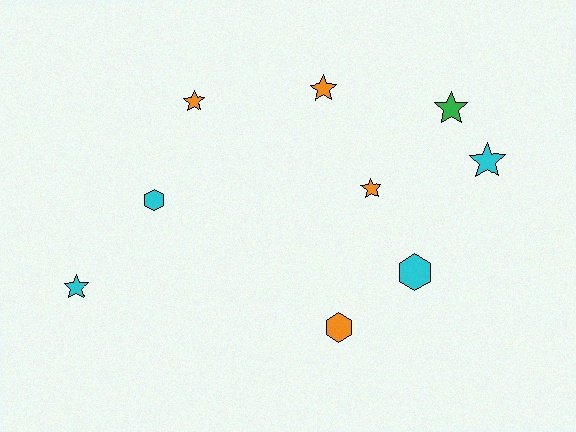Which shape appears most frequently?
Star, with 6 objects.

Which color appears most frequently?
Orange, with 4 objects.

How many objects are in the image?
There are 9 objects.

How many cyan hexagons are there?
There are 2 cyan hexagons.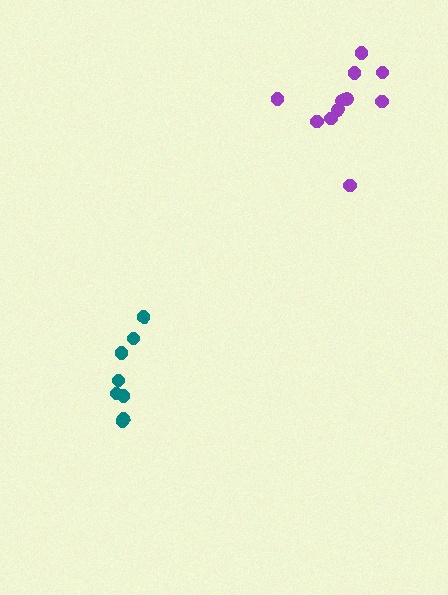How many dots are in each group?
Group 1: 8 dots, Group 2: 11 dots (19 total).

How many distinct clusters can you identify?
There are 2 distinct clusters.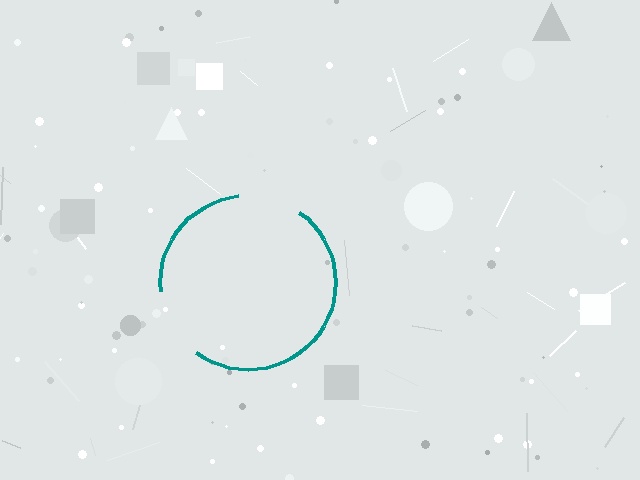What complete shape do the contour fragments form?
The contour fragments form a circle.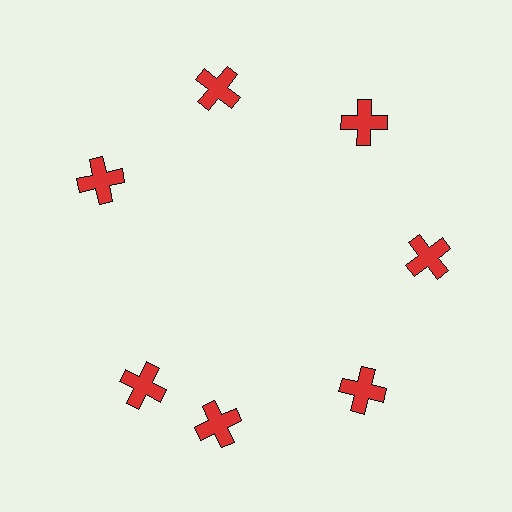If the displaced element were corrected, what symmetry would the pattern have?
It would have 7-fold rotational symmetry — the pattern would map onto itself every 51 degrees.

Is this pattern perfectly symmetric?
No. The 7 red crosses are arranged in a ring, but one element near the 8 o'clock position is rotated out of alignment along the ring, breaking the 7-fold rotational symmetry.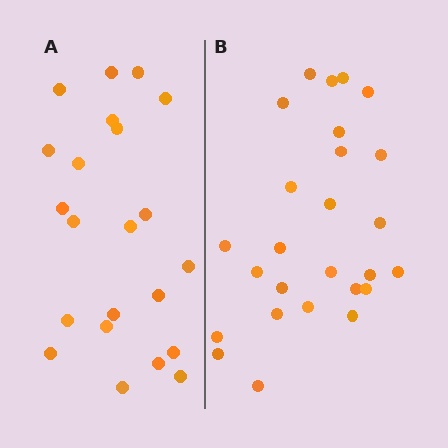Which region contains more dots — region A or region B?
Region B (the right region) has more dots.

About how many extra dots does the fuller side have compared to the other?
Region B has about 4 more dots than region A.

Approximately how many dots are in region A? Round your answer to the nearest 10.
About 20 dots. (The exact count is 22, which rounds to 20.)